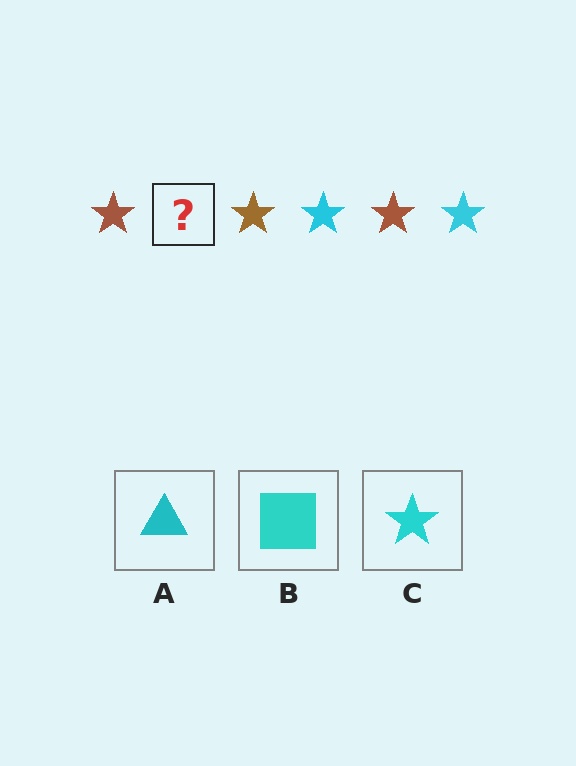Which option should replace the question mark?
Option C.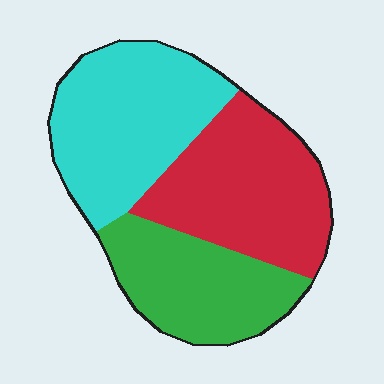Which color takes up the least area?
Green, at roughly 30%.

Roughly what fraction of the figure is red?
Red covers 36% of the figure.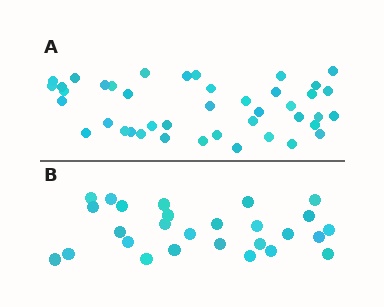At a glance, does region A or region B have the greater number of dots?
Region A (the top region) has more dots.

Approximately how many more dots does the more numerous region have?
Region A has approximately 15 more dots than region B.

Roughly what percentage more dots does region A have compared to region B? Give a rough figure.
About 55% more.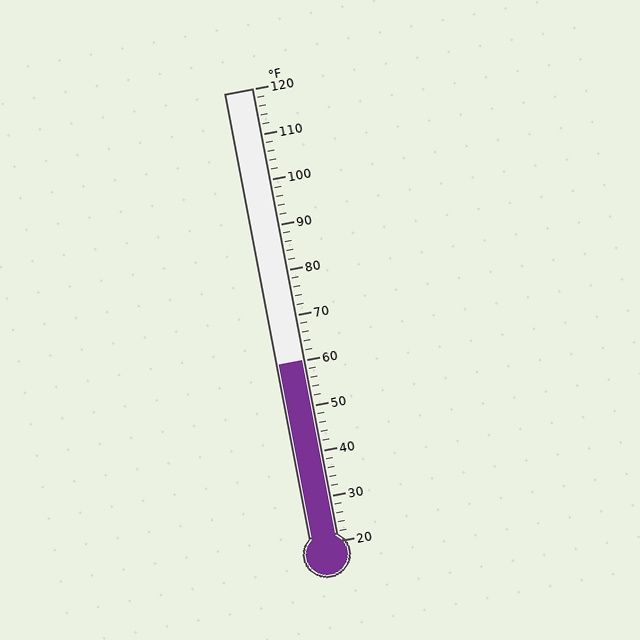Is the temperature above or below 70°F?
The temperature is below 70°F.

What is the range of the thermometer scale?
The thermometer scale ranges from 20°F to 120°F.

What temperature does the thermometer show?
The thermometer shows approximately 60°F.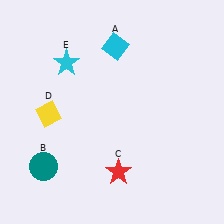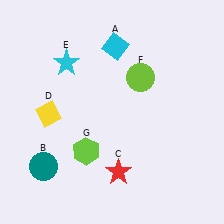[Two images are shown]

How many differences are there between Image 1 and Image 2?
There are 2 differences between the two images.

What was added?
A lime circle (F), a lime hexagon (G) were added in Image 2.